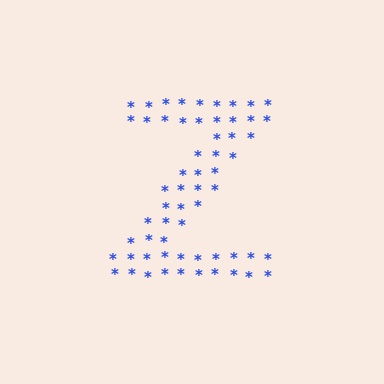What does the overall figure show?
The overall figure shows the letter Z.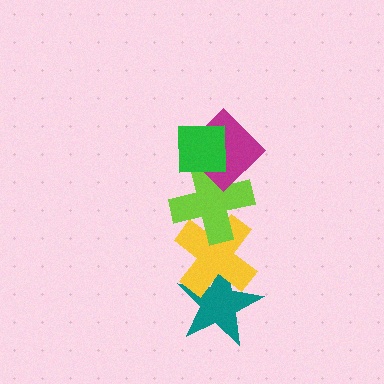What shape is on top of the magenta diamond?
The green square is on top of the magenta diamond.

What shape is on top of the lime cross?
The magenta diamond is on top of the lime cross.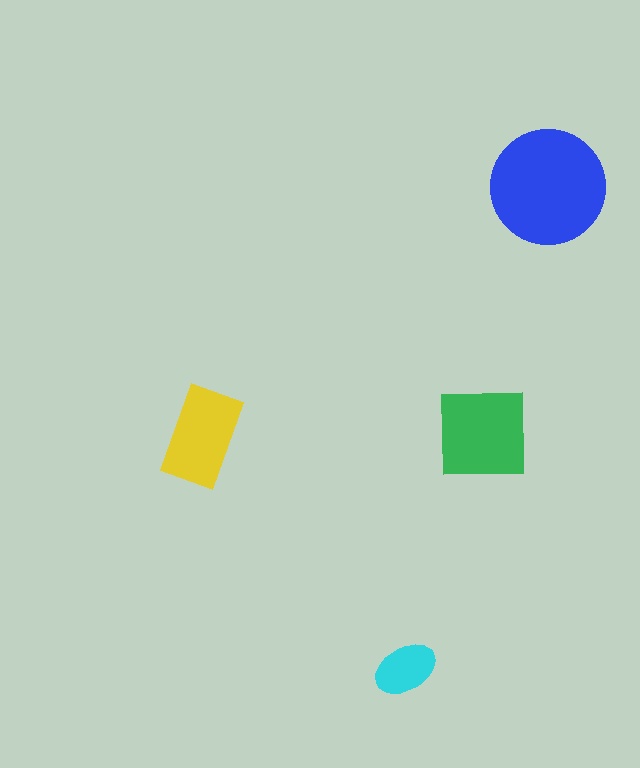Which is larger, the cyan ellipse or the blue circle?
The blue circle.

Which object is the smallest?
The cyan ellipse.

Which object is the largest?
The blue circle.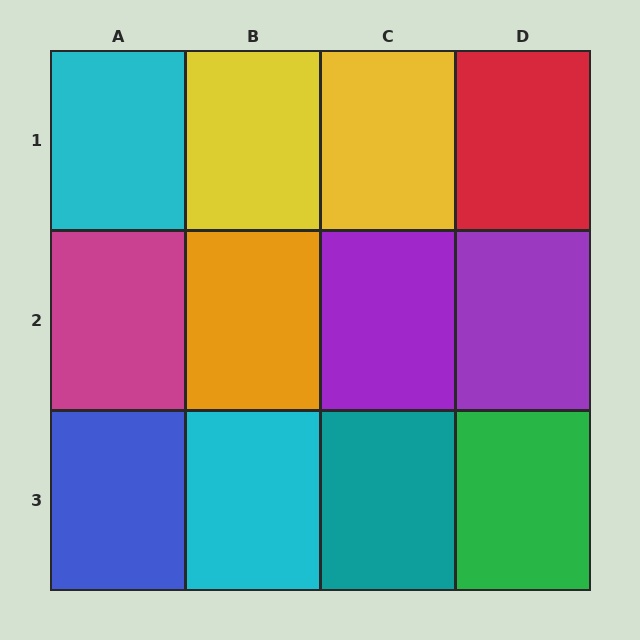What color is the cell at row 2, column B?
Orange.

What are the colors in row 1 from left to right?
Cyan, yellow, yellow, red.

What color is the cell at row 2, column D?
Purple.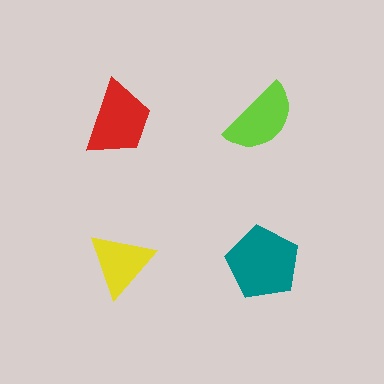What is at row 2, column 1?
A yellow triangle.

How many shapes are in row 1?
2 shapes.